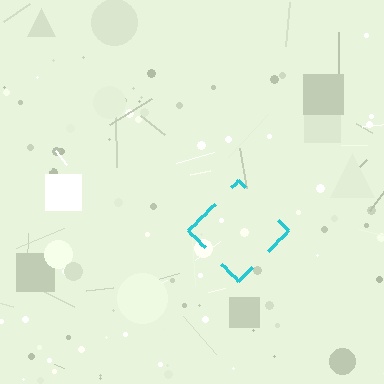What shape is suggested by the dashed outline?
The dashed outline suggests a diamond.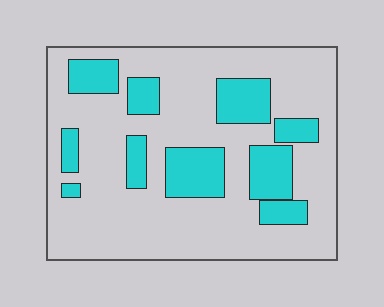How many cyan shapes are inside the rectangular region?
10.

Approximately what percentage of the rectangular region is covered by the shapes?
Approximately 25%.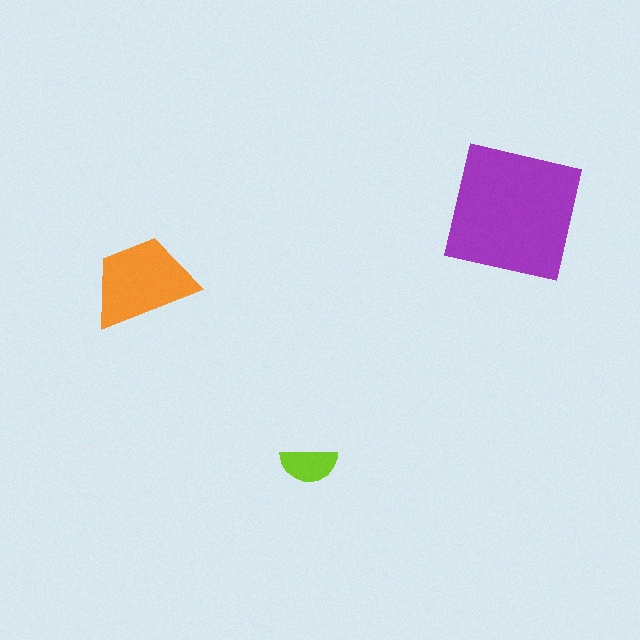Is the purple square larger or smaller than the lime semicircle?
Larger.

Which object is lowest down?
The lime semicircle is bottommost.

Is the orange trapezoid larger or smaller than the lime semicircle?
Larger.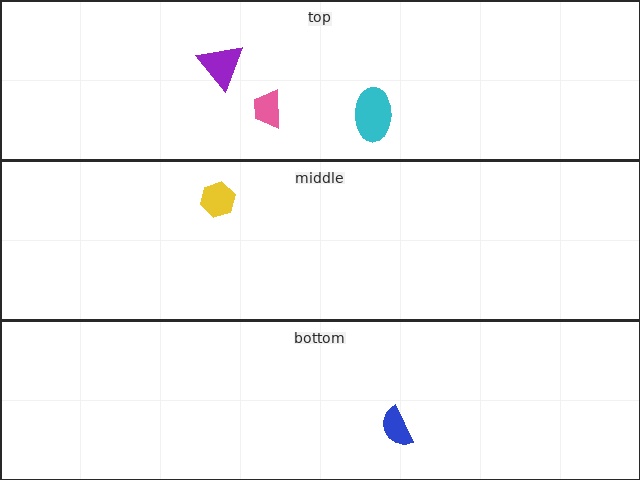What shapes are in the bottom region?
The blue semicircle.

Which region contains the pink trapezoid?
The top region.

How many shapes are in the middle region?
1.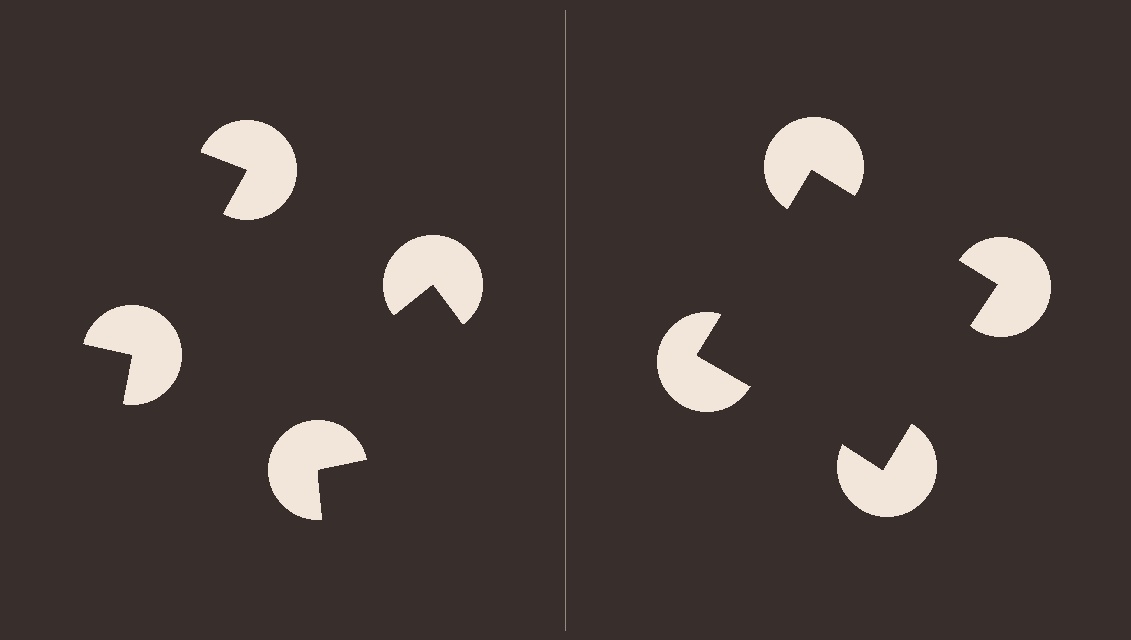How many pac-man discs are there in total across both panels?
8 — 4 on each side.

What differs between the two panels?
The pac-man discs are positioned identically on both sides; only the wedge orientations differ. On the right they align to a square; on the left they are misaligned.